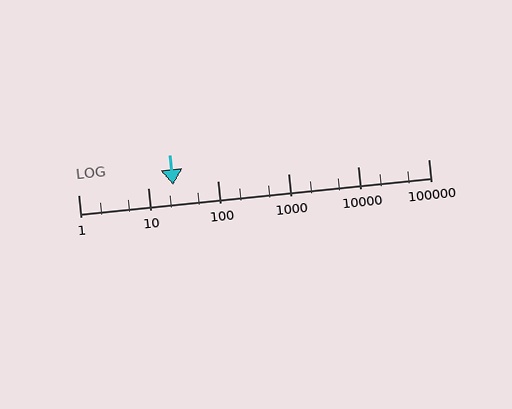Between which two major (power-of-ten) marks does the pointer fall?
The pointer is between 10 and 100.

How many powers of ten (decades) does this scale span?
The scale spans 5 decades, from 1 to 100000.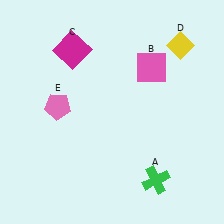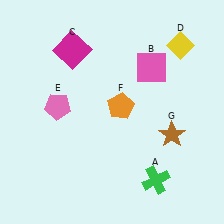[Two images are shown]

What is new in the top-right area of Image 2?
An orange pentagon (F) was added in the top-right area of Image 2.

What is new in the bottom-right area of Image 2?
A brown star (G) was added in the bottom-right area of Image 2.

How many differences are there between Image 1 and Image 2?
There are 2 differences between the two images.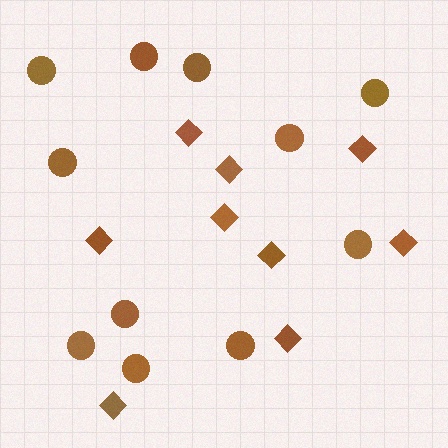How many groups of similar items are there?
There are 2 groups: one group of diamonds (9) and one group of circles (11).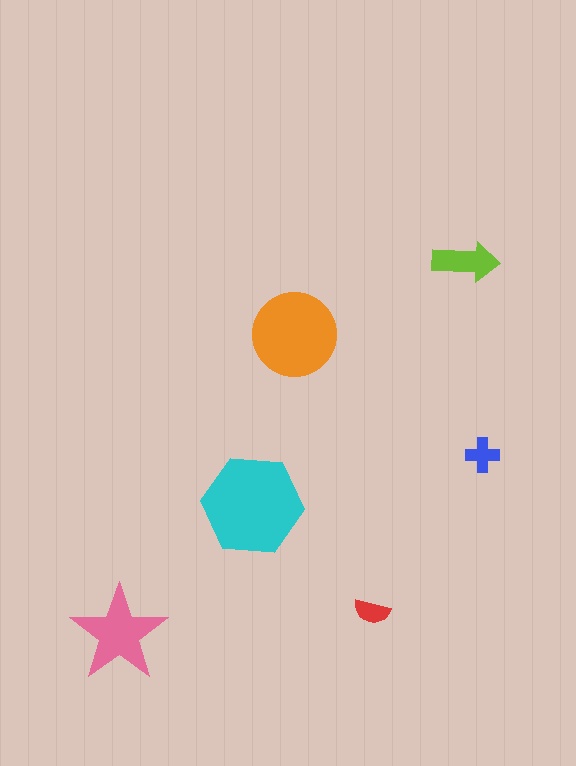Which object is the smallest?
The red semicircle.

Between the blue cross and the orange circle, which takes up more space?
The orange circle.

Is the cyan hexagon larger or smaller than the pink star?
Larger.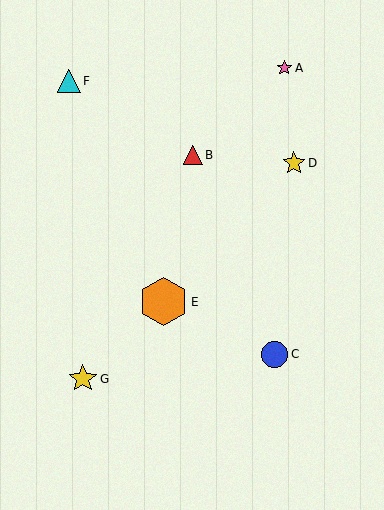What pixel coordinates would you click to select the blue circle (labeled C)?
Click at (275, 354) to select the blue circle C.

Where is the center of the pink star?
The center of the pink star is at (284, 68).